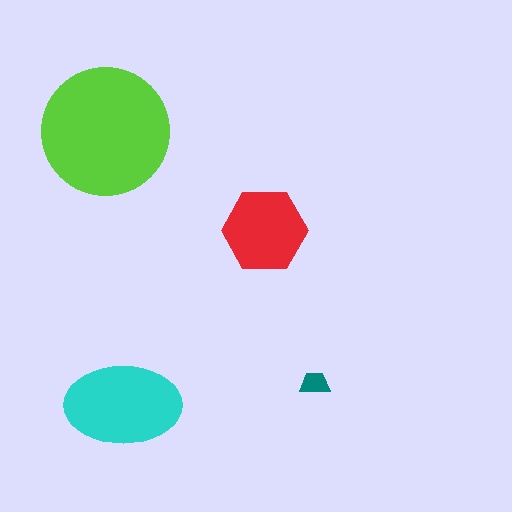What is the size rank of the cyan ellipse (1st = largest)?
2nd.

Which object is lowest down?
The cyan ellipse is bottommost.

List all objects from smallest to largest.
The teal trapezoid, the red hexagon, the cyan ellipse, the lime circle.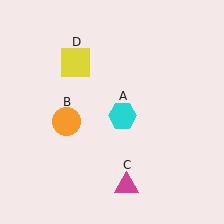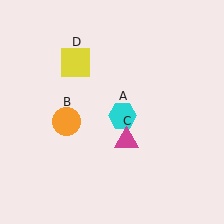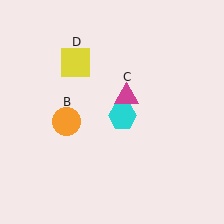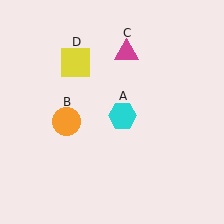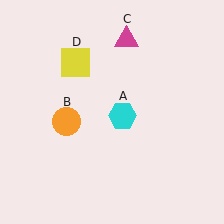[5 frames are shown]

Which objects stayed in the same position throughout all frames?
Cyan hexagon (object A) and orange circle (object B) and yellow square (object D) remained stationary.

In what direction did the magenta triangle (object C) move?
The magenta triangle (object C) moved up.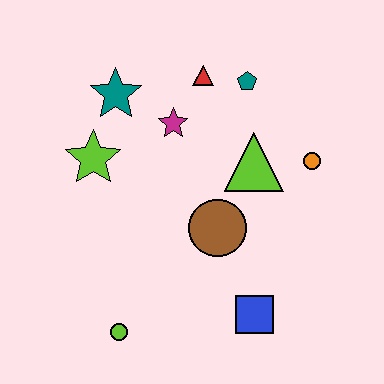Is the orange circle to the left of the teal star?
No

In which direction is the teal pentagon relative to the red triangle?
The teal pentagon is to the right of the red triangle.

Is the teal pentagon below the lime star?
No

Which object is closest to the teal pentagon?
The red triangle is closest to the teal pentagon.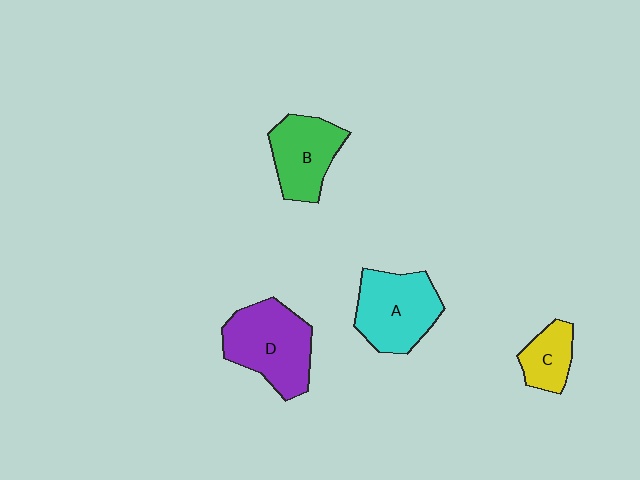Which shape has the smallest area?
Shape C (yellow).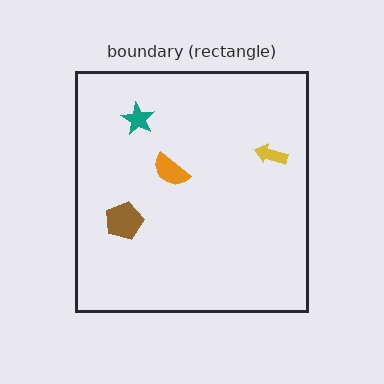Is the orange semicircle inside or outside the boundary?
Inside.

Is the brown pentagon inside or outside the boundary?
Inside.